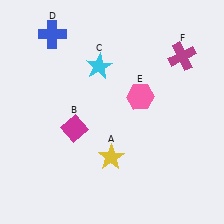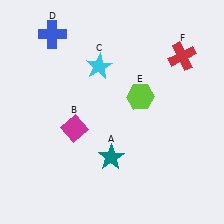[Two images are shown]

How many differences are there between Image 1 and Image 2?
There are 3 differences between the two images.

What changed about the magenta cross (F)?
In Image 1, F is magenta. In Image 2, it changed to red.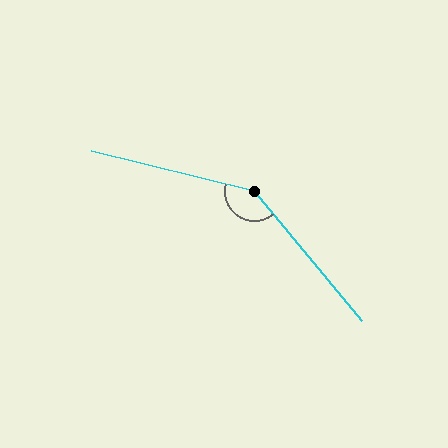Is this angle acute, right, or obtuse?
It is obtuse.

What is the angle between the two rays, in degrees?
Approximately 143 degrees.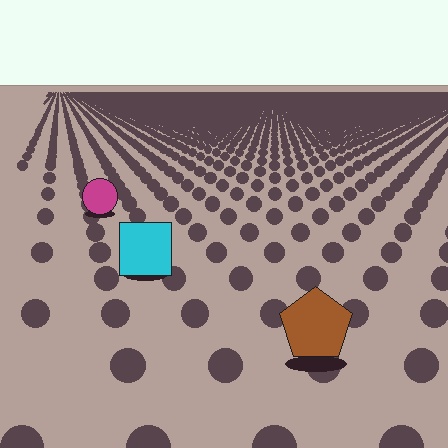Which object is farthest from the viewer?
The magenta circle is farthest from the viewer. It appears smaller and the ground texture around it is denser.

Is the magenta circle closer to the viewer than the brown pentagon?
No. The brown pentagon is closer — you can tell from the texture gradient: the ground texture is coarser near it.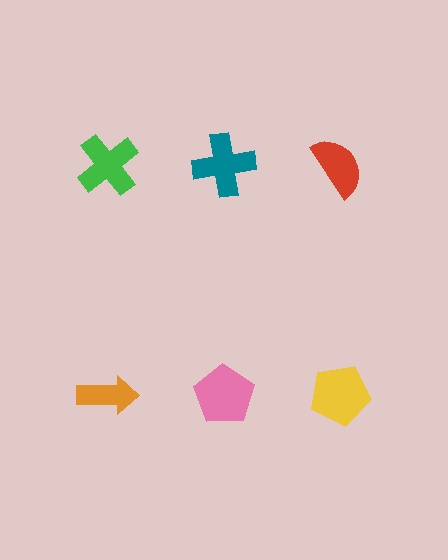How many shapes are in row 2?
3 shapes.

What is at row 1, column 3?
A red semicircle.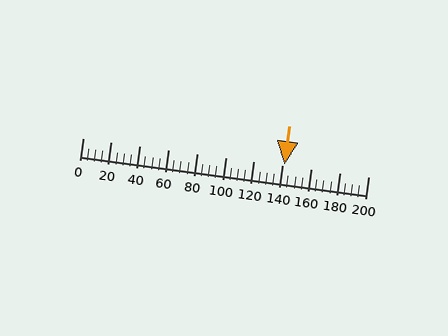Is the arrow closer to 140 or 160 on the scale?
The arrow is closer to 140.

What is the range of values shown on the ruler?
The ruler shows values from 0 to 200.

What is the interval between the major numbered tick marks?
The major tick marks are spaced 20 units apart.